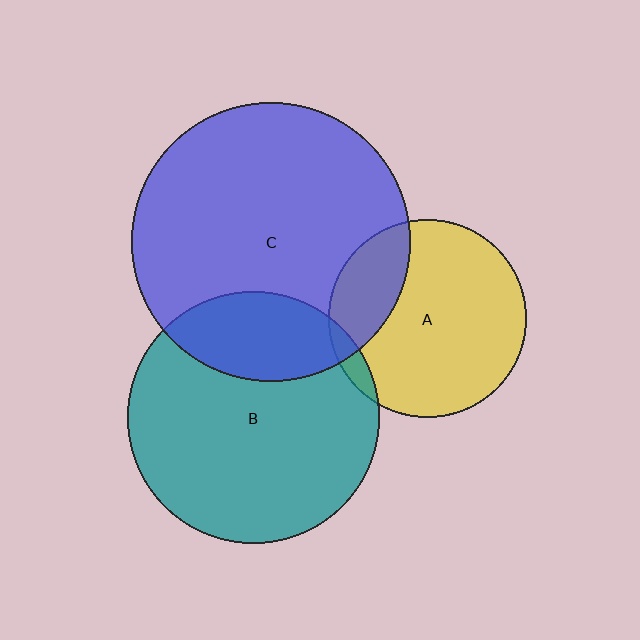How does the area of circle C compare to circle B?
Approximately 1.2 times.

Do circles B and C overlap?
Yes.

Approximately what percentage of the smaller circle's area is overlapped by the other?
Approximately 25%.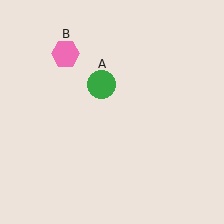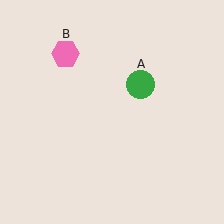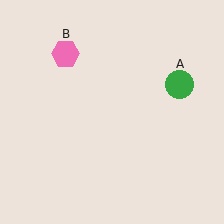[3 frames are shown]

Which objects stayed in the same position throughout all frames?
Pink hexagon (object B) remained stationary.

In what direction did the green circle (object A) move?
The green circle (object A) moved right.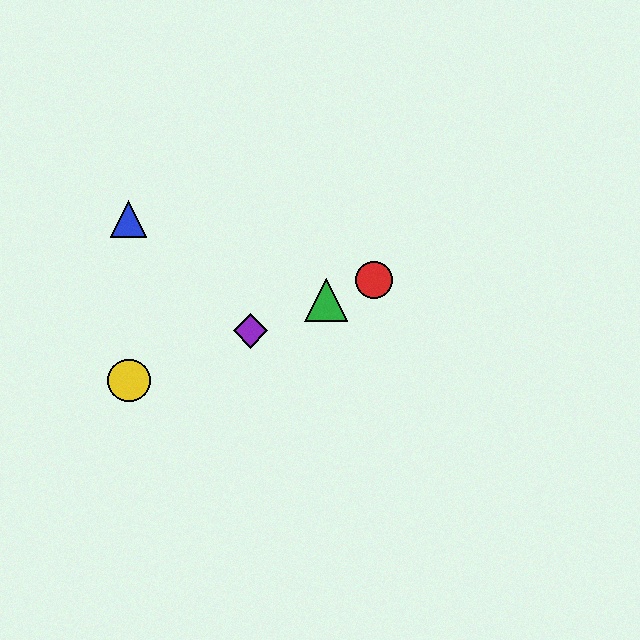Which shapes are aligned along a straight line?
The red circle, the green triangle, the yellow circle, the purple diamond are aligned along a straight line.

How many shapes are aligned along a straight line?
4 shapes (the red circle, the green triangle, the yellow circle, the purple diamond) are aligned along a straight line.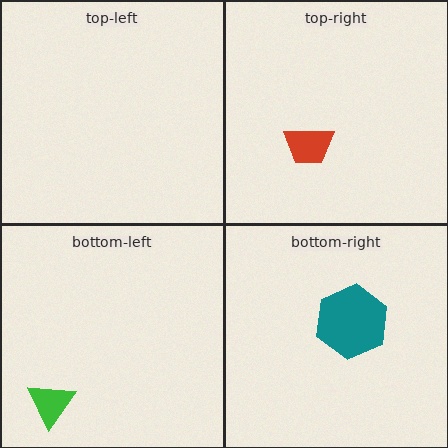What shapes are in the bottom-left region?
The green triangle.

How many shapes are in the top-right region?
1.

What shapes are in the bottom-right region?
The teal hexagon.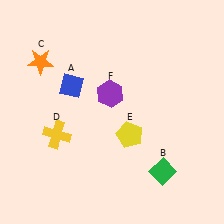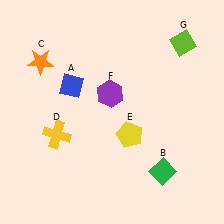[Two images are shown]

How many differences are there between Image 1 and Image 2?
There is 1 difference between the two images.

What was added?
A lime diamond (G) was added in Image 2.